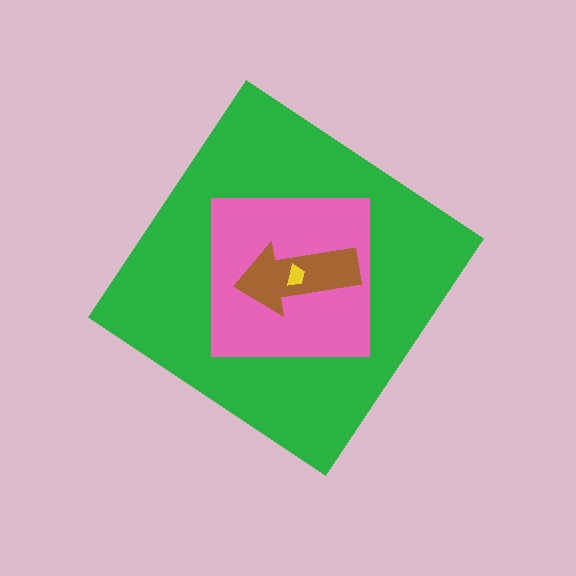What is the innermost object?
The yellow trapezoid.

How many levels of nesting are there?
4.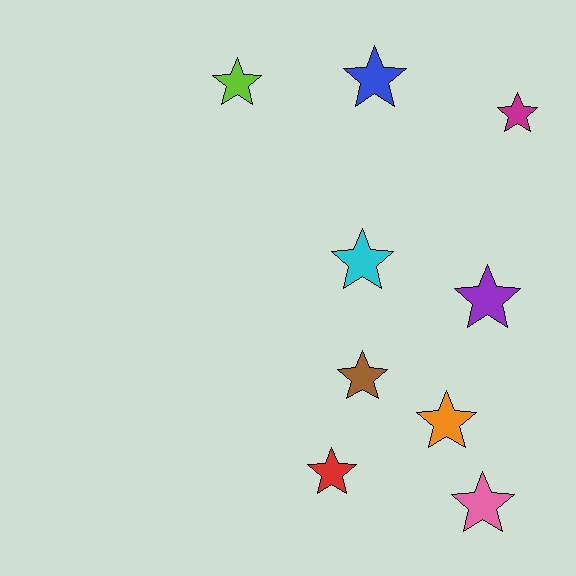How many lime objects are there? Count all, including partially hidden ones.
There is 1 lime object.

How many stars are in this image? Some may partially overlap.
There are 9 stars.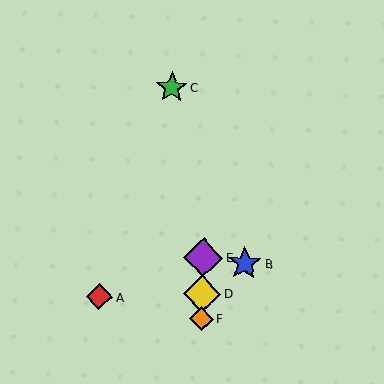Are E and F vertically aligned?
Yes, both are at x≈203.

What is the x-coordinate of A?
Object A is at x≈99.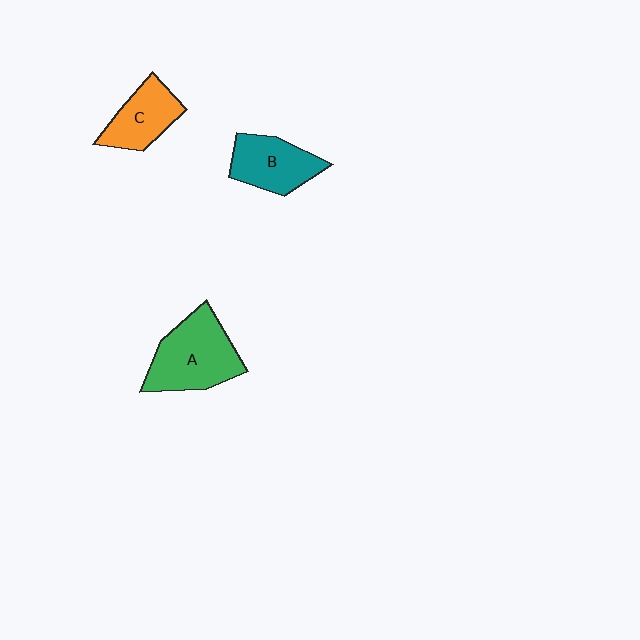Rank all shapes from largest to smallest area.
From largest to smallest: A (green), B (teal), C (orange).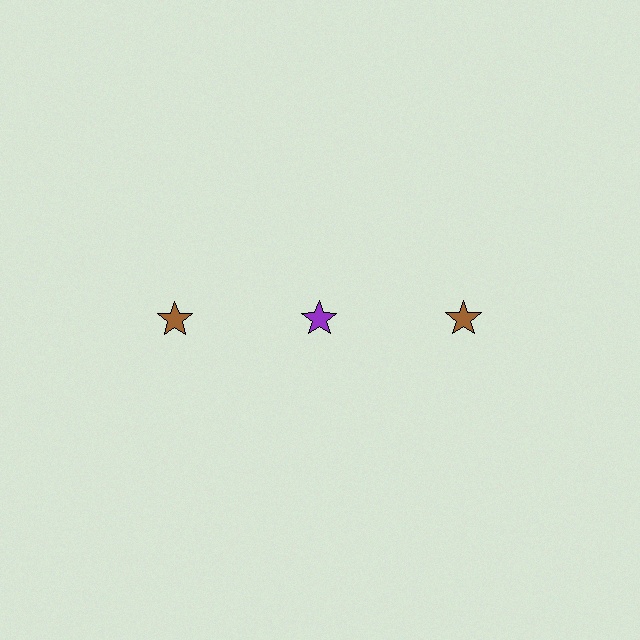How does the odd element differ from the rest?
It has a different color: purple instead of brown.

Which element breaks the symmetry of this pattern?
The purple star in the top row, second from left column breaks the symmetry. All other shapes are brown stars.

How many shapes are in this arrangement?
There are 3 shapes arranged in a grid pattern.